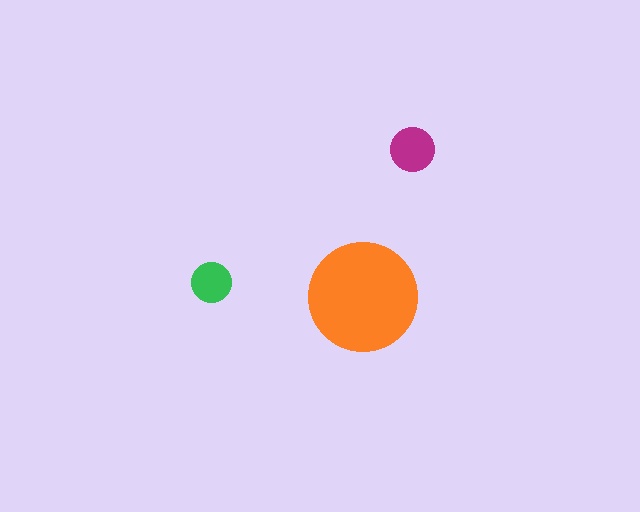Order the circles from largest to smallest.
the orange one, the magenta one, the green one.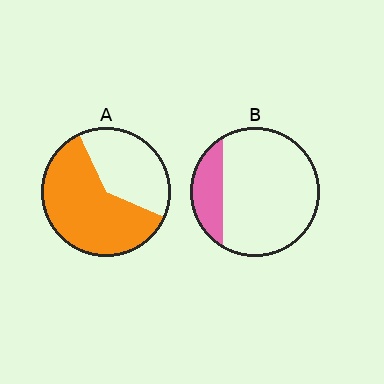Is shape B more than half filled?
No.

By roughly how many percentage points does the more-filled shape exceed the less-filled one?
By roughly 40 percentage points (A over B).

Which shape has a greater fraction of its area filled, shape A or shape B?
Shape A.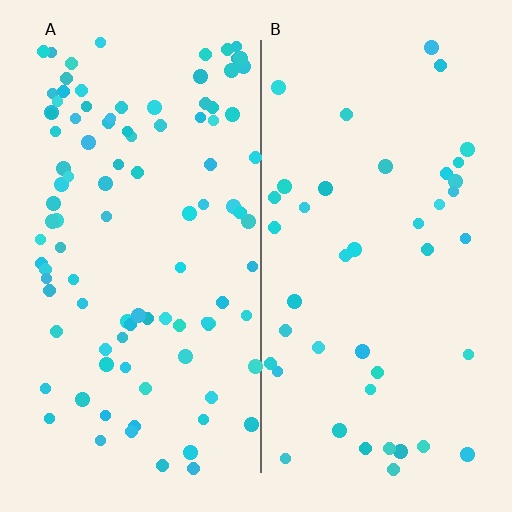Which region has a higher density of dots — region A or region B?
A (the left).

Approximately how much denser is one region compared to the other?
Approximately 2.4× — region A over region B.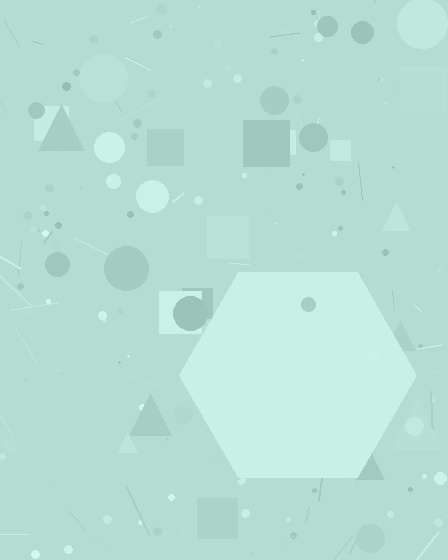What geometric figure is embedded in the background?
A hexagon is embedded in the background.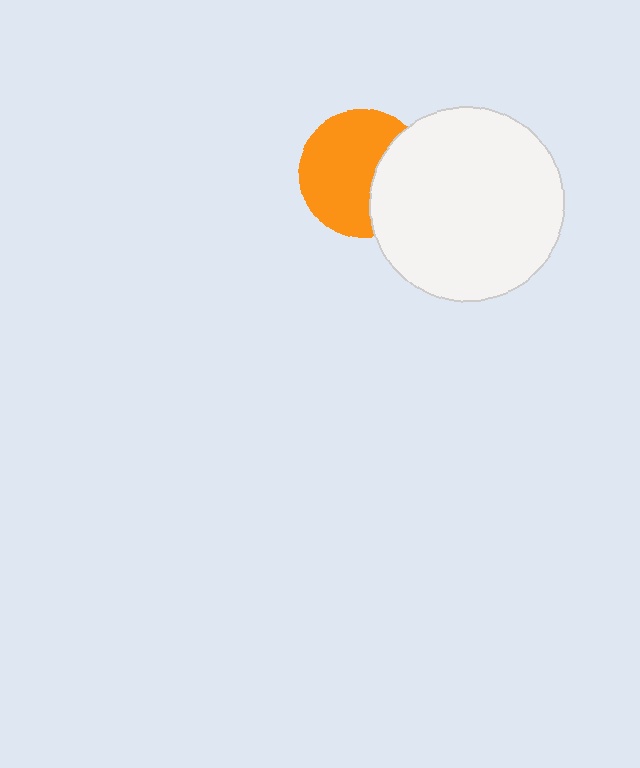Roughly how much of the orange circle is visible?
Most of it is visible (roughly 67%).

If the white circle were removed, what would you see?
You would see the complete orange circle.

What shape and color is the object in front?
The object in front is a white circle.